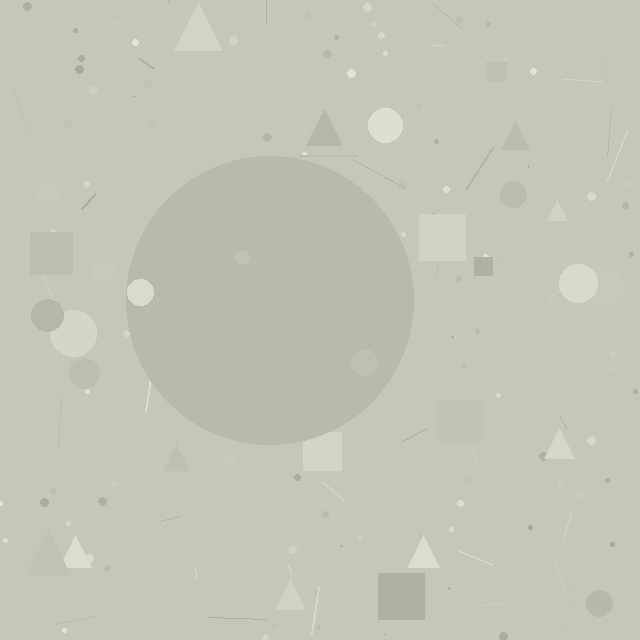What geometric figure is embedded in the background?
A circle is embedded in the background.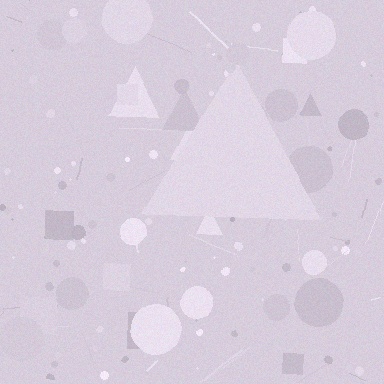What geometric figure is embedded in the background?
A triangle is embedded in the background.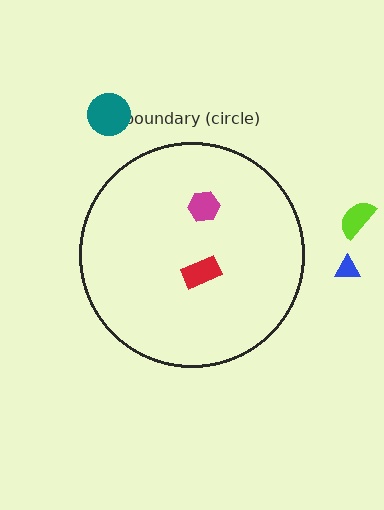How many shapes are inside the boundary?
2 inside, 3 outside.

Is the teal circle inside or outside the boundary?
Outside.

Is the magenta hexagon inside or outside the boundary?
Inside.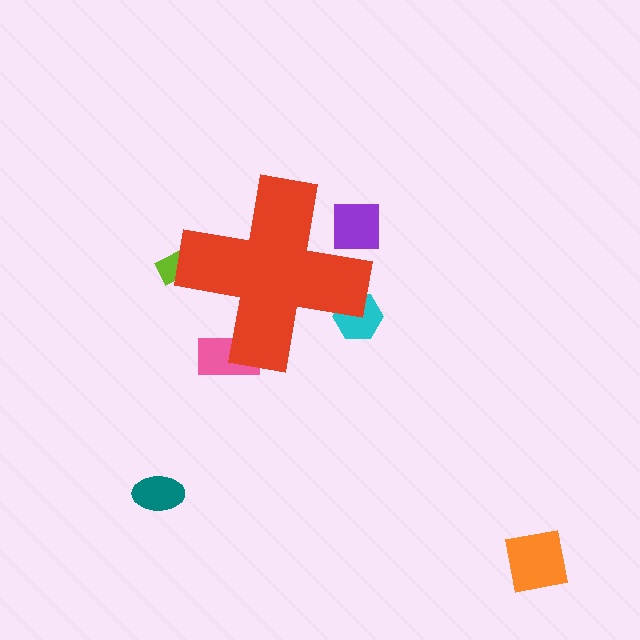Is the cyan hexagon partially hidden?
Yes, the cyan hexagon is partially hidden behind the red cross.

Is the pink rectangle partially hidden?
Yes, the pink rectangle is partially hidden behind the red cross.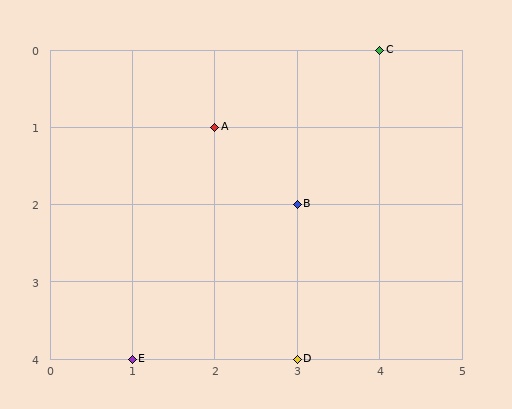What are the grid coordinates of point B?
Point B is at grid coordinates (3, 2).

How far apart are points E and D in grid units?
Points E and D are 2 columns apart.